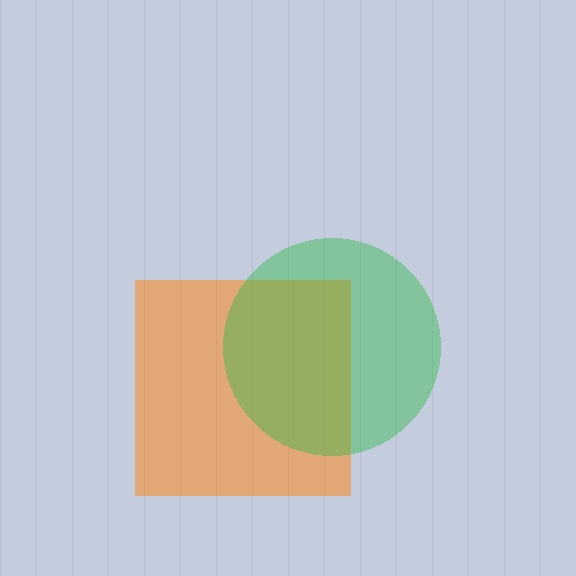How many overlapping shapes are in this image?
There are 2 overlapping shapes in the image.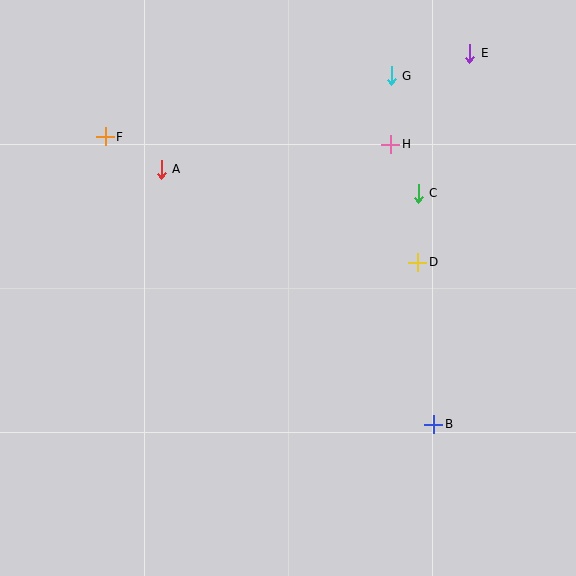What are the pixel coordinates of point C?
Point C is at (418, 193).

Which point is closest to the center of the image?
Point D at (418, 262) is closest to the center.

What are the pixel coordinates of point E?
Point E is at (470, 53).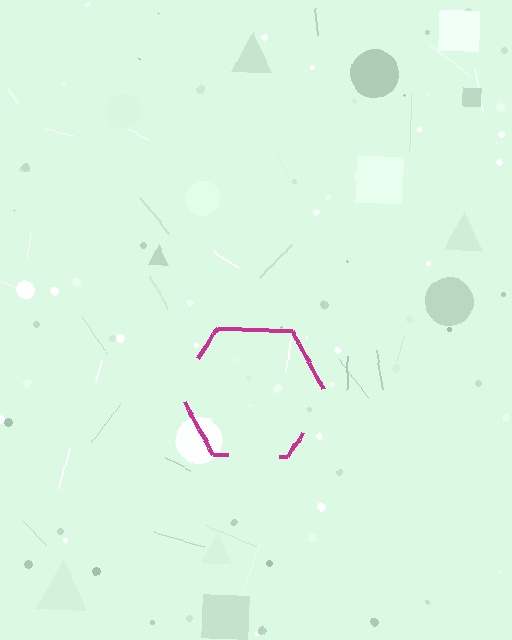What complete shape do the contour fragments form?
The contour fragments form a hexagon.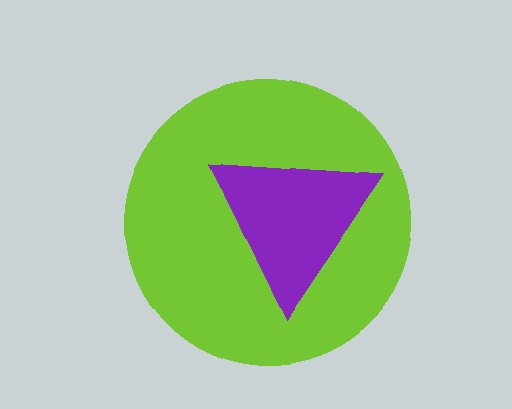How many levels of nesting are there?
2.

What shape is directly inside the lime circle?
The purple triangle.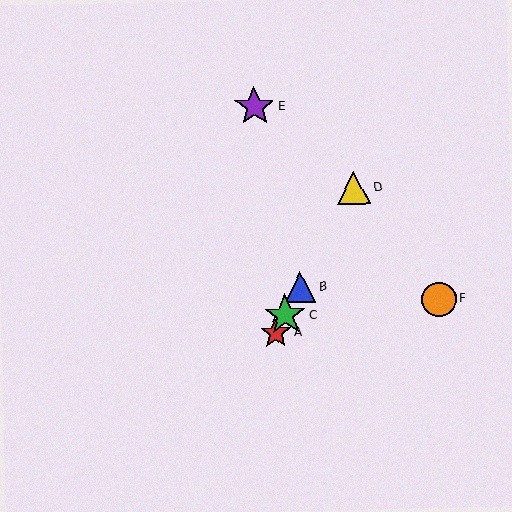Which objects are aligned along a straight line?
Objects A, B, C, D are aligned along a straight line.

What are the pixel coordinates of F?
Object F is at (439, 299).